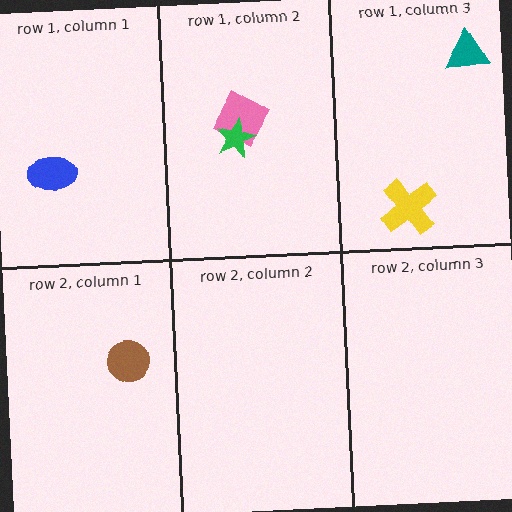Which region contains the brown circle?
The row 2, column 1 region.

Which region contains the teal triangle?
The row 1, column 3 region.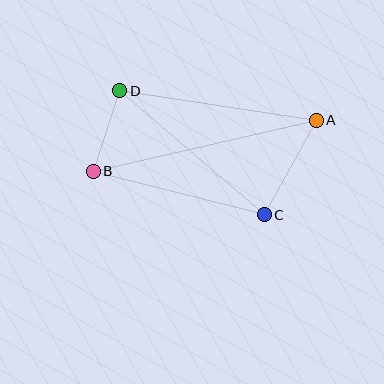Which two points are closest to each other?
Points B and D are closest to each other.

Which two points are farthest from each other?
Points A and B are farthest from each other.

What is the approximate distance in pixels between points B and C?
The distance between B and C is approximately 177 pixels.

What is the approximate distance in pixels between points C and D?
The distance between C and D is approximately 191 pixels.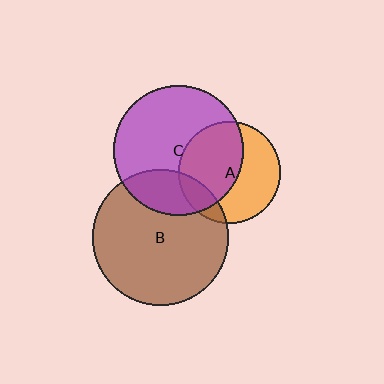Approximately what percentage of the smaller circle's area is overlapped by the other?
Approximately 15%.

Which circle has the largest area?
Circle B (brown).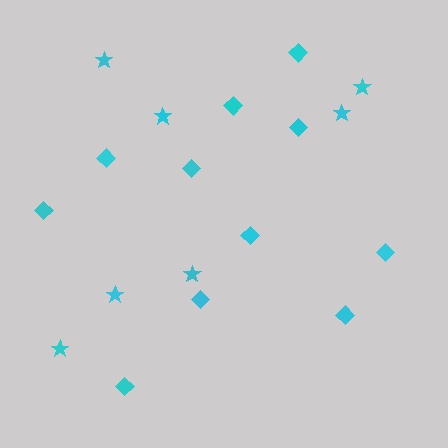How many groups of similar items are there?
There are 2 groups: one group of diamonds (11) and one group of stars (7).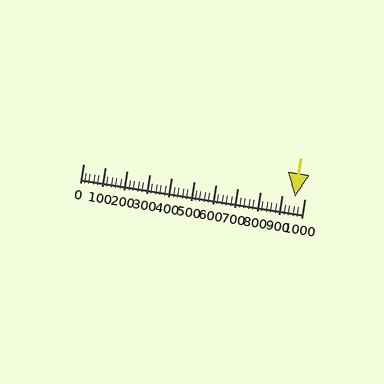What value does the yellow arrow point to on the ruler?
The yellow arrow points to approximately 959.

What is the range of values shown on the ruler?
The ruler shows values from 0 to 1000.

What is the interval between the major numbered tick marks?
The major tick marks are spaced 100 units apart.